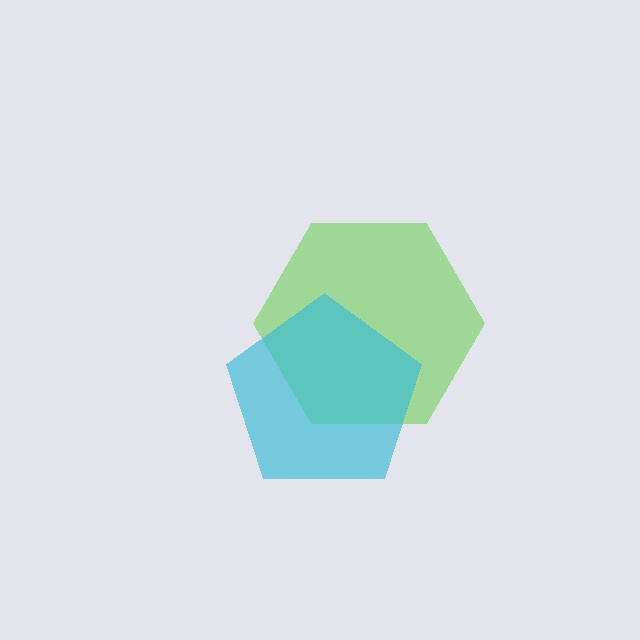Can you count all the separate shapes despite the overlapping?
Yes, there are 2 separate shapes.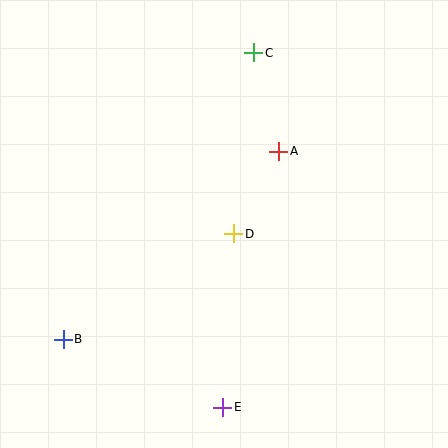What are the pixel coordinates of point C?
Point C is at (254, 53).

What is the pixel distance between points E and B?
The distance between E and B is 174 pixels.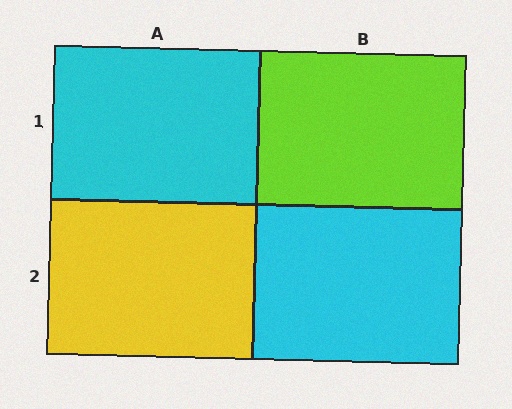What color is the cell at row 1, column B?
Lime.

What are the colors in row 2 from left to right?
Yellow, cyan.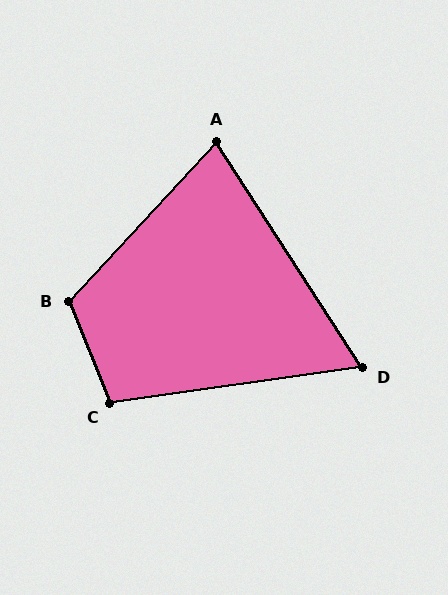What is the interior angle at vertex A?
Approximately 76 degrees (acute).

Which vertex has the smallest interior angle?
D, at approximately 65 degrees.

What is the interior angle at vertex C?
Approximately 104 degrees (obtuse).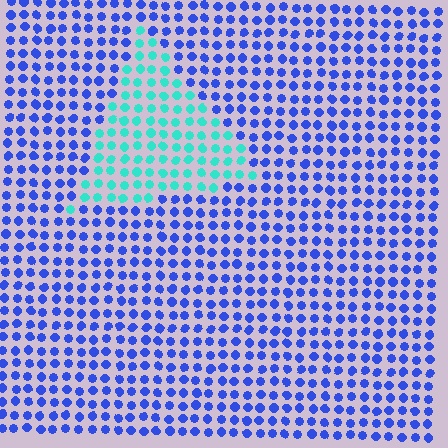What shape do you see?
I see a triangle.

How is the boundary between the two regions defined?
The boundary is defined purely by a slight shift in hue (about 59 degrees). Spacing, size, and orientation are identical on both sides.